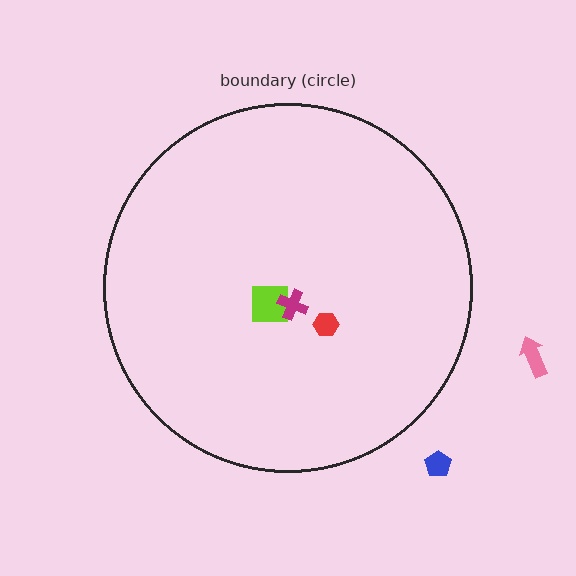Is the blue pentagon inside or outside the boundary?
Outside.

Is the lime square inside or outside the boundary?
Inside.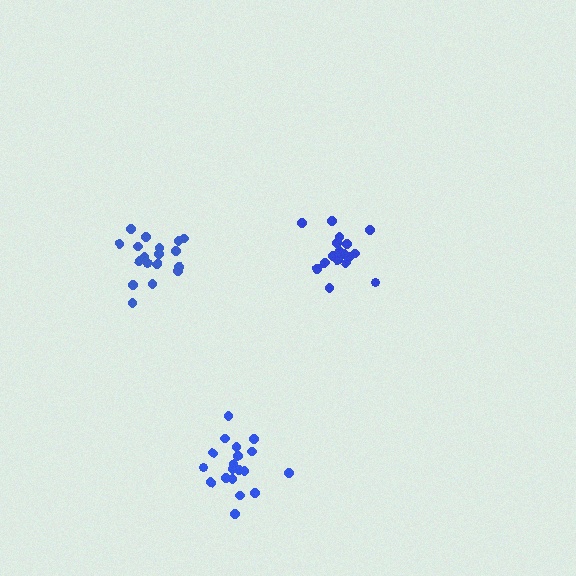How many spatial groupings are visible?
There are 3 spatial groupings.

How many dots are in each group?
Group 1: 17 dots, Group 2: 18 dots, Group 3: 19 dots (54 total).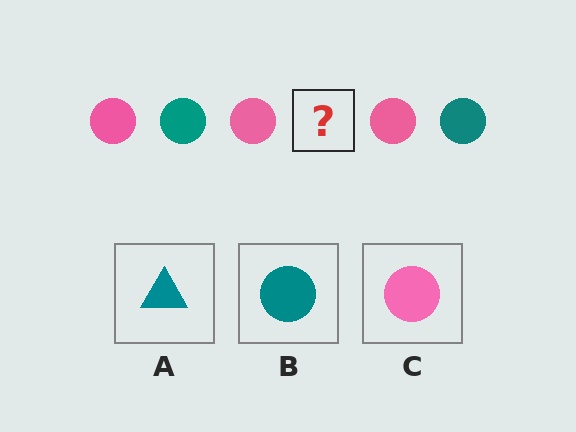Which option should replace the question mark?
Option B.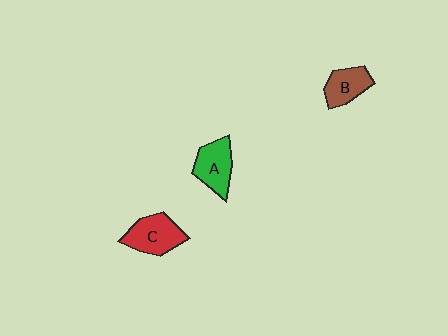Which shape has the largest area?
Shape C (red).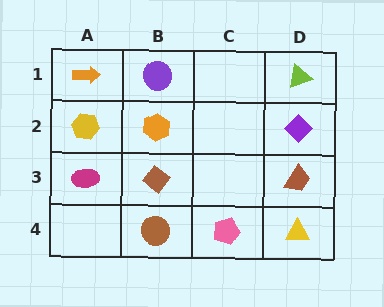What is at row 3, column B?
A brown diamond.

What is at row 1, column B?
A purple circle.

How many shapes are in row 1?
3 shapes.